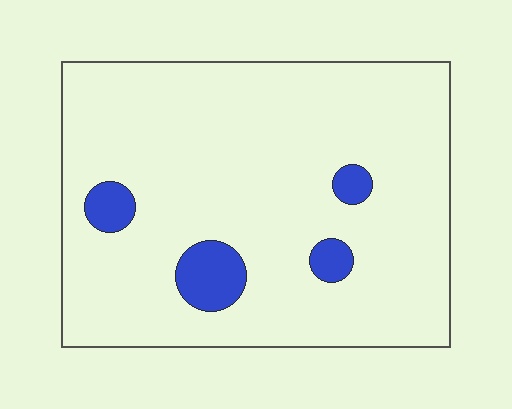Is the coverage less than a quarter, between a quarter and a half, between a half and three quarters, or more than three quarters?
Less than a quarter.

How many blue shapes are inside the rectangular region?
4.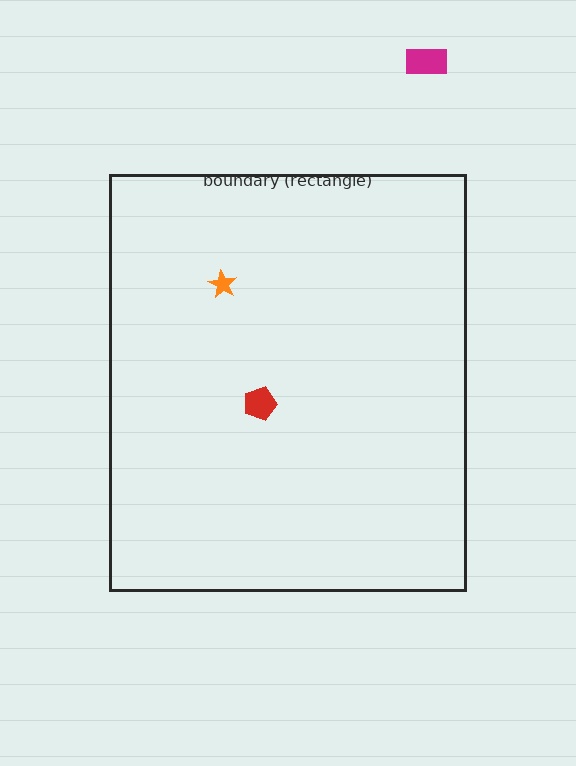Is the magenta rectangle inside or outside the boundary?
Outside.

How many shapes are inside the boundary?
2 inside, 1 outside.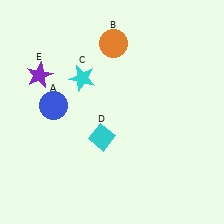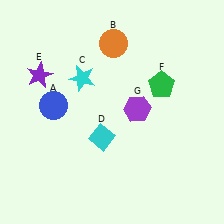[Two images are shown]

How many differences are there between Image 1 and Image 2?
There are 2 differences between the two images.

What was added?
A green pentagon (F), a purple hexagon (G) were added in Image 2.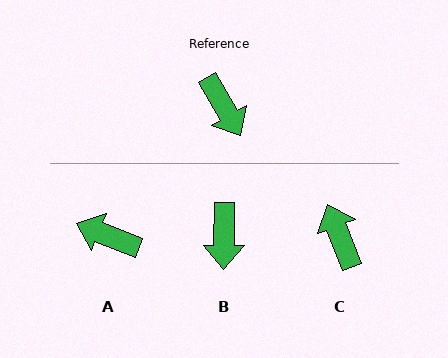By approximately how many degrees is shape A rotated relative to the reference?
Approximately 142 degrees clockwise.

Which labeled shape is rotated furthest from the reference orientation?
C, about 172 degrees away.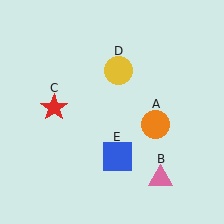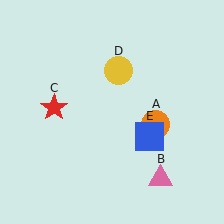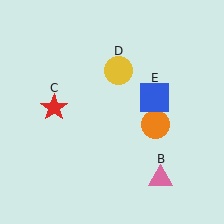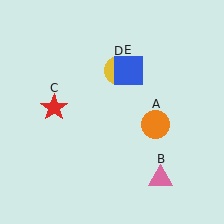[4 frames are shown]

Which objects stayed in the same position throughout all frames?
Orange circle (object A) and pink triangle (object B) and red star (object C) and yellow circle (object D) remained stationary.